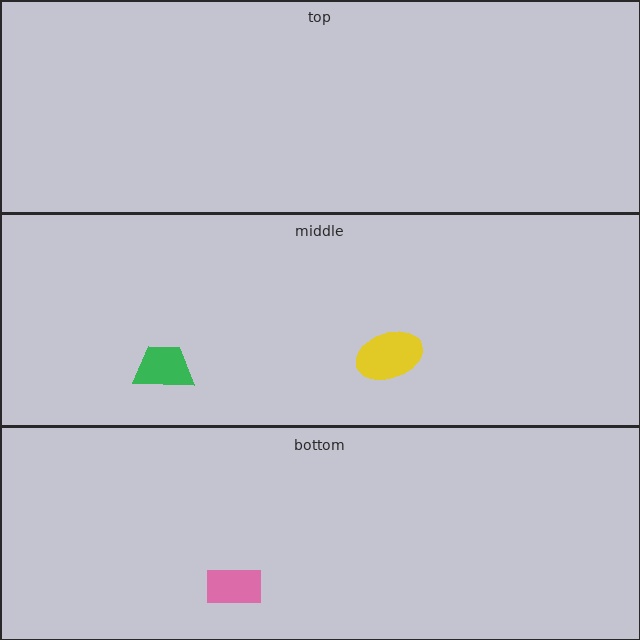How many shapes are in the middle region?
2.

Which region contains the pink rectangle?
The bottom region.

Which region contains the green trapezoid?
The middle region.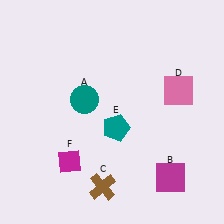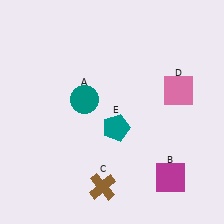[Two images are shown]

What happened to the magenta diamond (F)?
The magenta diamond (F) was removed in Image 2. It was in the bottom-left area of Image 1.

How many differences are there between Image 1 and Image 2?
There is 1 difference between the two images.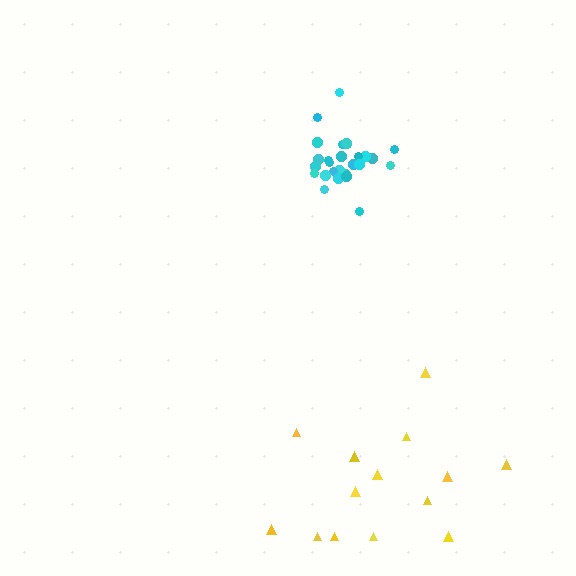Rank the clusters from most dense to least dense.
cyan, yellow.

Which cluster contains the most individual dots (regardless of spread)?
Cyan (28).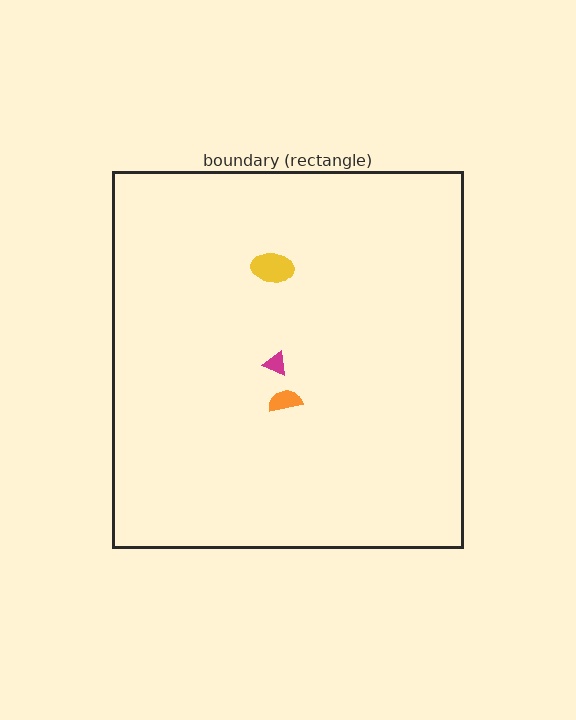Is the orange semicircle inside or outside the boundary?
Inside.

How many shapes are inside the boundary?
3 inside, 0 outside.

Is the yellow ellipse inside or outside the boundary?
Inside.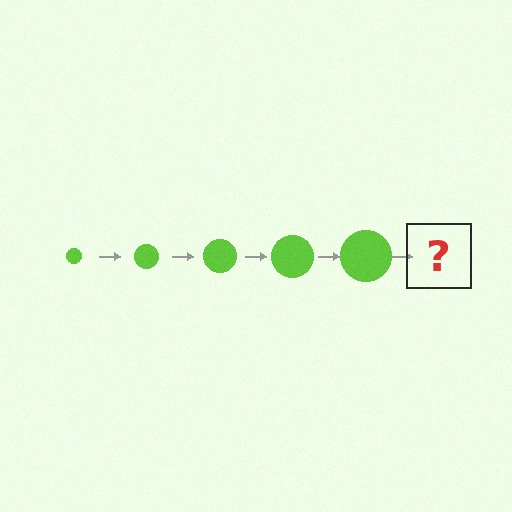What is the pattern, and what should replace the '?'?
The pattern is that the circle gets progressively larger each step. The '?' should be a lime circle, larger than the previous one.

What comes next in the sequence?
The next element should be a lime circle, larger than the previous one.